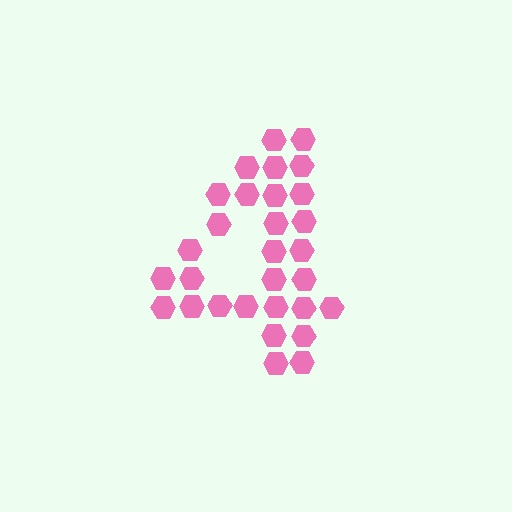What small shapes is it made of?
It is made of small hexagons.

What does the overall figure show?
The overall figure shows the digit 4.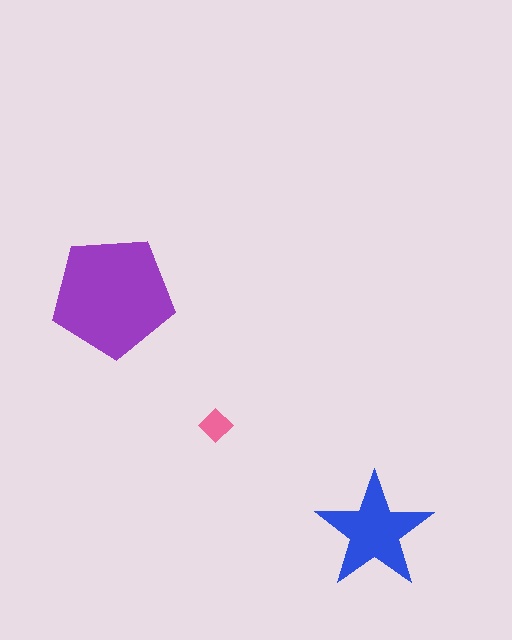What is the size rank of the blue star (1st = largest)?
2nd.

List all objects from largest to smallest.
The purple pentagon, the blue star, the pink diamond.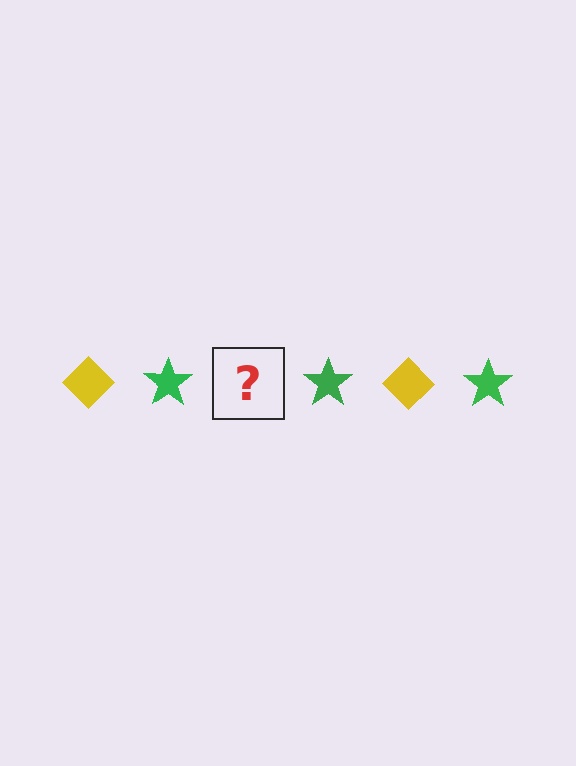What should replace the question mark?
The question mark should be replaced with a yellow diamond.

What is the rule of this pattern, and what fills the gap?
The rule is that the pattern alternates between yellow diamond and green star. The gap should be filled with a yellow diamond.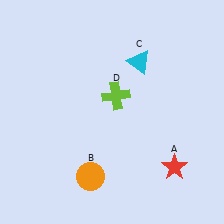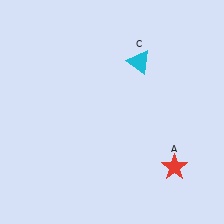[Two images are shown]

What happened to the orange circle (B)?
The orange circle (B) was removed in Image 2. It was in the bottom-left area of Image 1.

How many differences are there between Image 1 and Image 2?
There are 2 differences between the two images.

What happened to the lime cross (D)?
The lime cross (D) was removed in Image 2. It was in the top-right area of Image 1.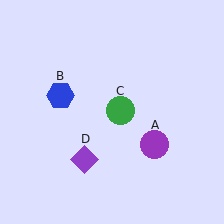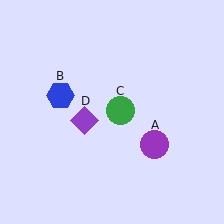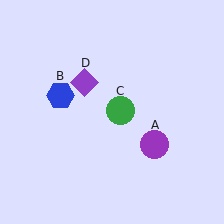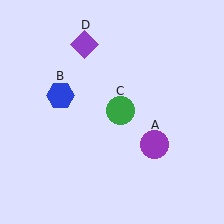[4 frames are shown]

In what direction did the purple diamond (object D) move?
The purple diamond (object D) moved up.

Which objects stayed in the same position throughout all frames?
Purple circle (object A) and blue hexagon (object B) and green circle (object C) remained stationary.